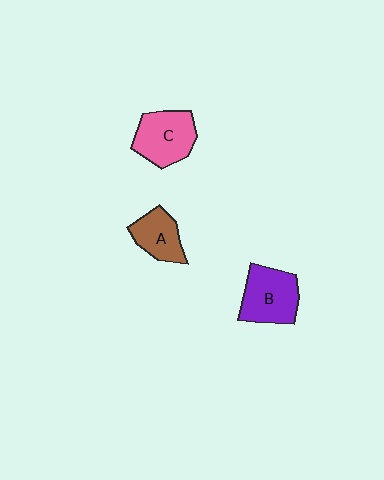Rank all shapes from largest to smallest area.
From largest to smallest: B (purple), C (pink), A (brown).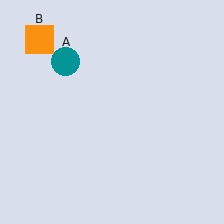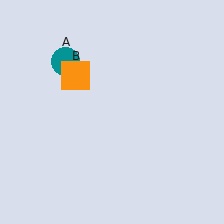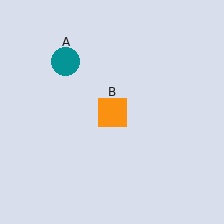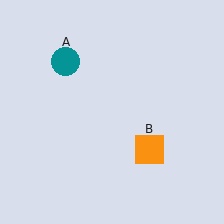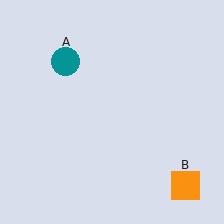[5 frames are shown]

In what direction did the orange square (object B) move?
The orange square (object B) moved down and to the right.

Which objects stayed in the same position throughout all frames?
Teal circle (object A) remained stationary.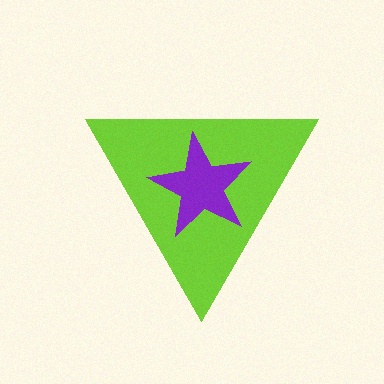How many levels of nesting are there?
2.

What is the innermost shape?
The purple star.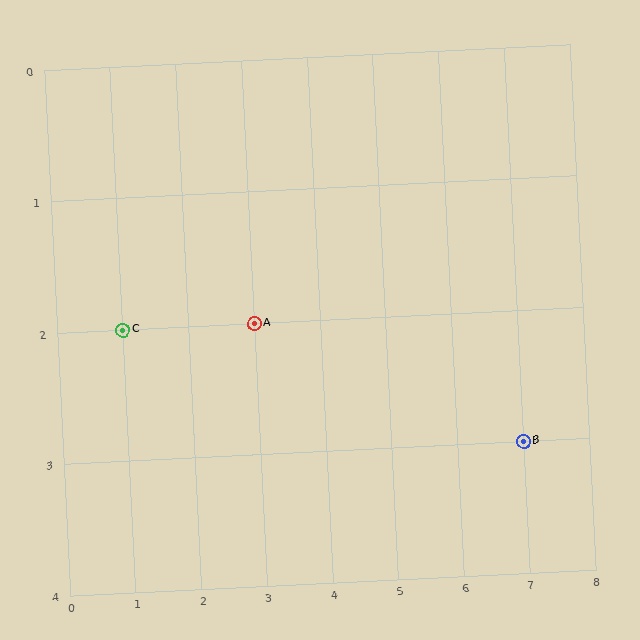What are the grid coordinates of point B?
Point B is at grid coordinates (7, 3).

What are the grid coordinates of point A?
Point A is at grid coordinates (3, 2).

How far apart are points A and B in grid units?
Points A and B are 4 columns and 1 row apart (about 4.1 grid units diagonally).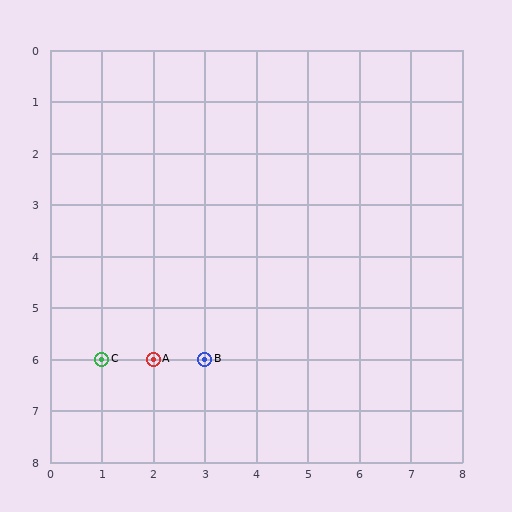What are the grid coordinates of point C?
Point C is at grid coordinates (1, 6).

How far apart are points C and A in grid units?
Points C and A are 1 column apart.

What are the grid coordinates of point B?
Point B is at grid coordinates (3, 6).